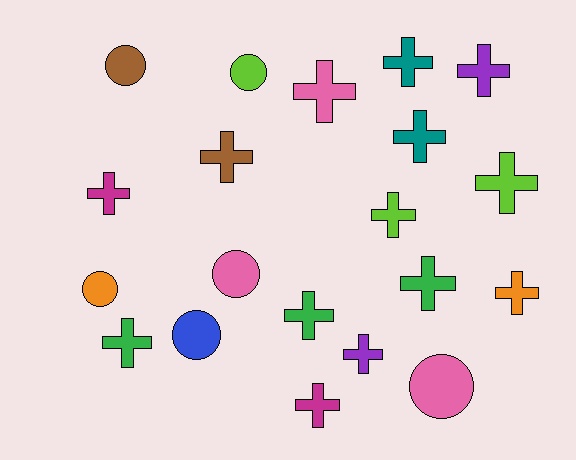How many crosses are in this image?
There are 14 crosses.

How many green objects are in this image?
There are 3 green objects.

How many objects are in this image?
There are 20 objects.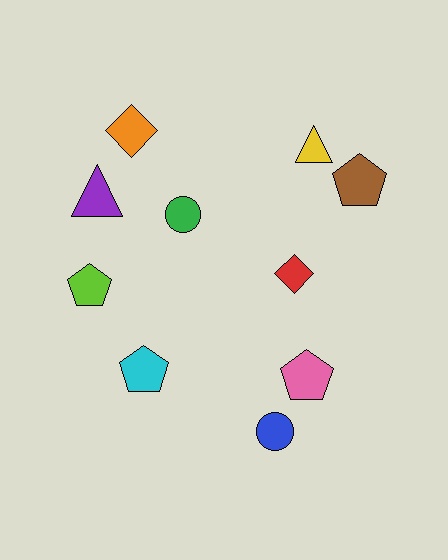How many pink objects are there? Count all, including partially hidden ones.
There is 1 pink object.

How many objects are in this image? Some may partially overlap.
There are 10 objects.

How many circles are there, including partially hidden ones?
There are 2 circles.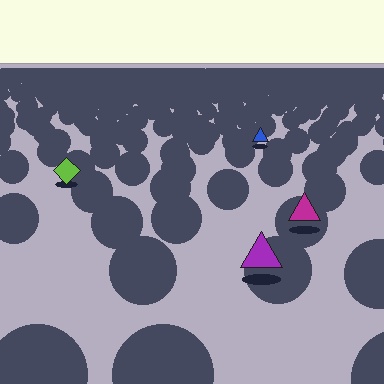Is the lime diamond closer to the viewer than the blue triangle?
Yes. The lime diamond is closer — you can tell from the texture gradient: the ground texture is coarser near it.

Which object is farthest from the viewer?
The blue triangle is farthest from the viewer. It appears smaller and the ground texture around it is denser.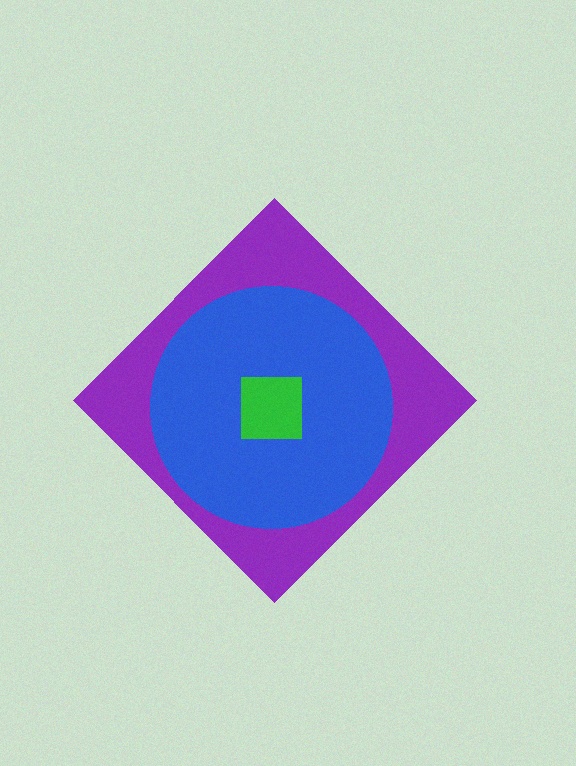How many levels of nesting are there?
3.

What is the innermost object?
The green square.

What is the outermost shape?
The purple diamond.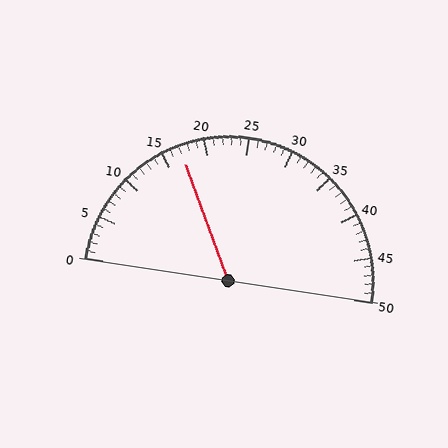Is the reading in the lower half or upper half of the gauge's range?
The reading is in the lower half of the range (0 to 50).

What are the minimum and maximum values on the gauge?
The gauge ranges from 0 to 50.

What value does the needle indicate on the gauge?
The needle indicates approximately 17.